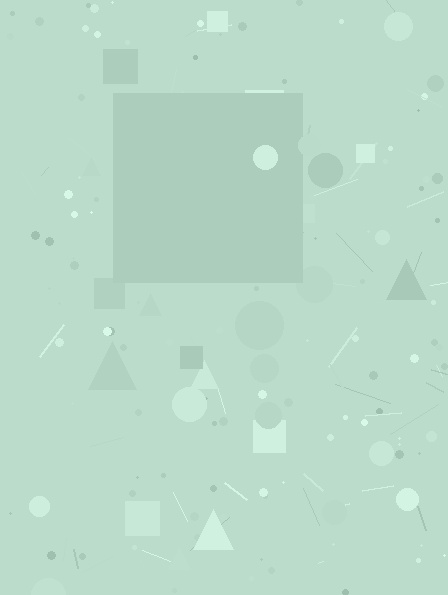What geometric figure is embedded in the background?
A square is embedded in the background.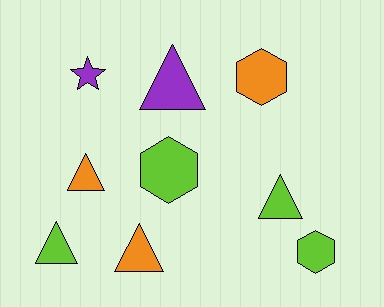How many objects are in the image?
There are 9 objects.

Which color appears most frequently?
Lime, with 4 objects.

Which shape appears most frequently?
Triangle, with 5 objects.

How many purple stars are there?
There is 1 purple star.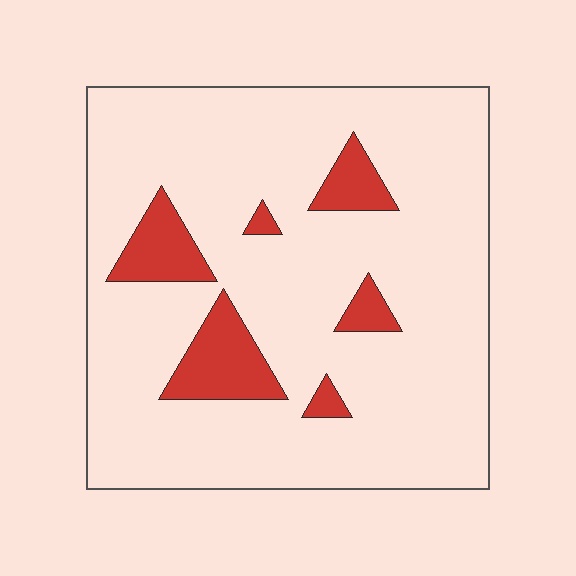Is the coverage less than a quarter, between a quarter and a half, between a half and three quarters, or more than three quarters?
Less than a quarter.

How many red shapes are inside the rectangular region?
6.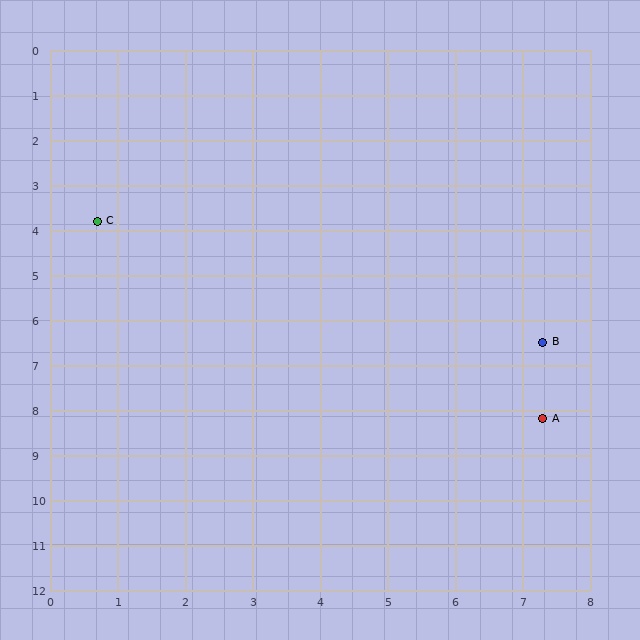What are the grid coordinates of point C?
Point C is at approximately (0.7, 3.8).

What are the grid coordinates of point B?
Point B is at approximately (7.3, 6.5).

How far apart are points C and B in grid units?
Points C and B are about 7.1 grid units apart.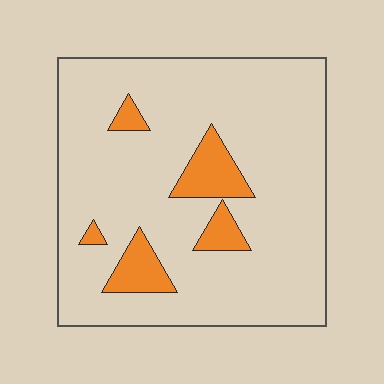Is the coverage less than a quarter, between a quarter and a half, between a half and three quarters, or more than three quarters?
Less than a quarter.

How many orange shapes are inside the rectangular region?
5.